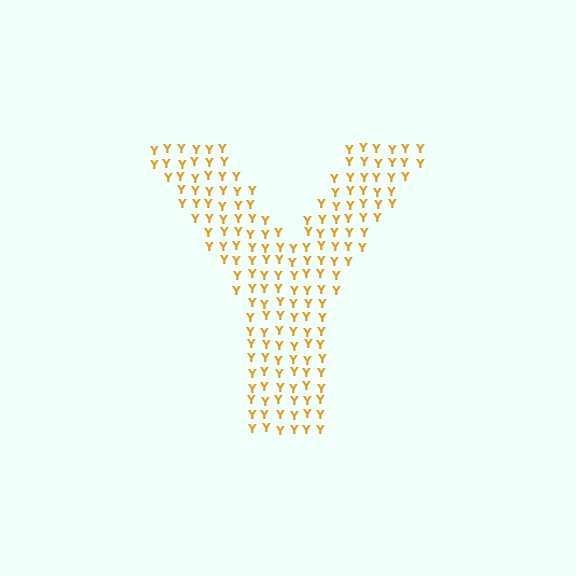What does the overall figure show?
The overall figure shows the letter Y.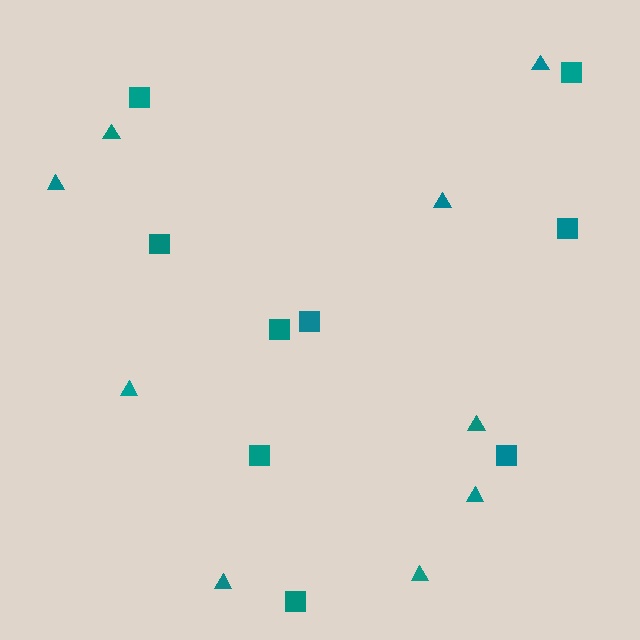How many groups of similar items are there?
There are 2 groups: one group of squares (9) and one group of triangles (9).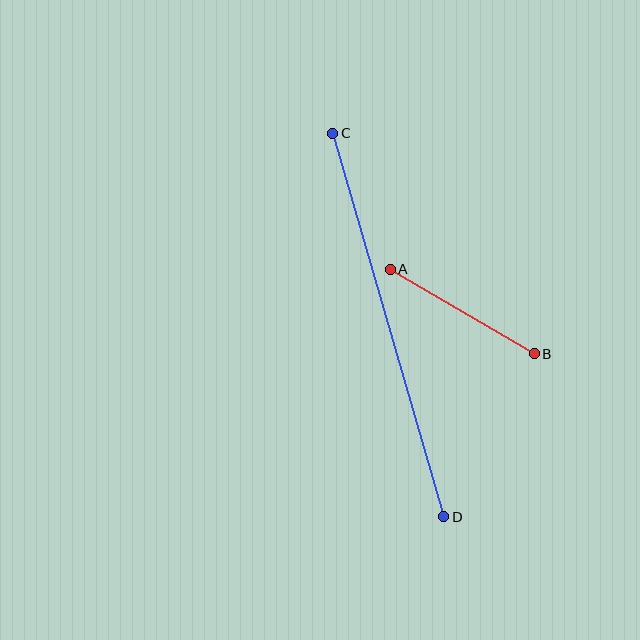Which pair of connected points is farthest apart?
Points C and D are farthest apart.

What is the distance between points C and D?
The distance is approximately 399 pixels.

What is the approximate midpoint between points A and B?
The midpoint is at approximately (462, 312) pixels.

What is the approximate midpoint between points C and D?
The midpoint is at approximately (388, 325) pixels.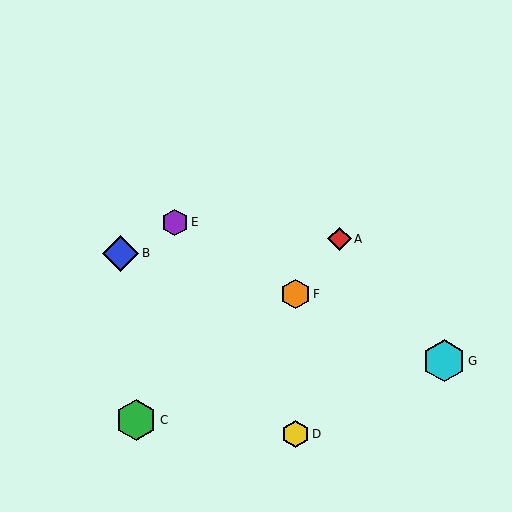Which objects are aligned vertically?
Objects D, F are aligned vertically.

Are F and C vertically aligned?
No, F is at x≈295 and C is at x≈136.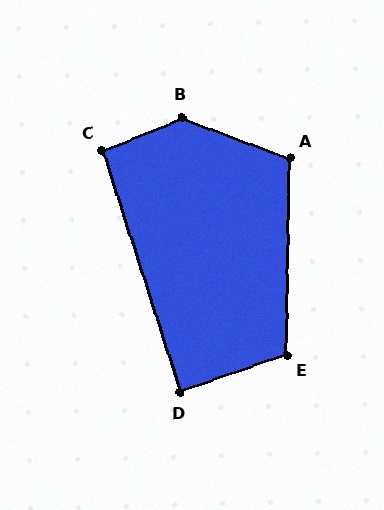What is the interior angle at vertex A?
Approximately 110 degrees (obtuse).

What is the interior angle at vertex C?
Approximately 95 degrees (approximately right).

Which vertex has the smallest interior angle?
D, at approximately 89 degrees.